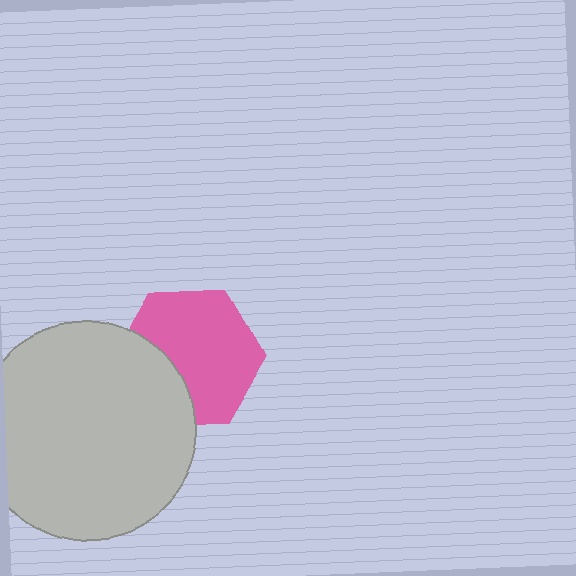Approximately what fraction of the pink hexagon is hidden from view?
Roughly 30% of the pink hexagon is hidden behind the light gray circle.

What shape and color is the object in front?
The object in front is a light gray circle.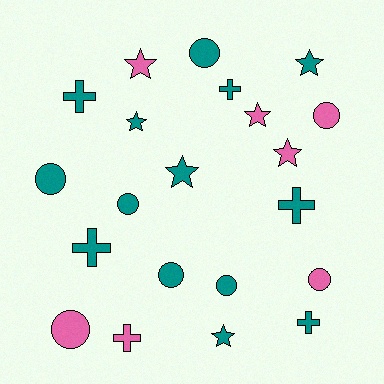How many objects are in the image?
There are 21 objects.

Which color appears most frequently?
Teal, with 14 objects.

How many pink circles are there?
There are 3 pink circles.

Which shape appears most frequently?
Circle, with 8 objects.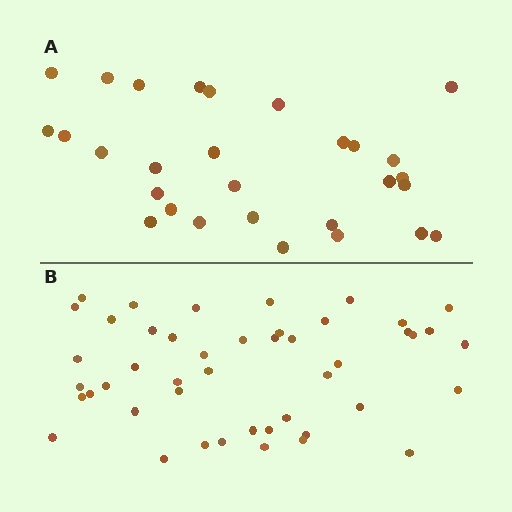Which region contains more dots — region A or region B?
Region B (the bottom region) has more dots.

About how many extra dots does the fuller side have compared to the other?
Region B has approximately 15 more dots than region A.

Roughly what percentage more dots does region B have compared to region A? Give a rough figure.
About 60% more.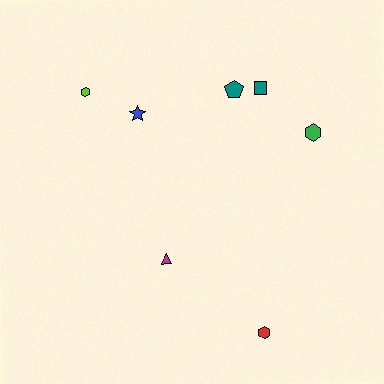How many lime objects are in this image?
There is 1 lime object.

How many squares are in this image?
There is 1 square.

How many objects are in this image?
There are 7 objects.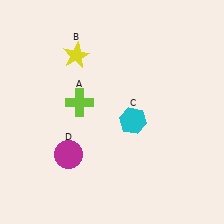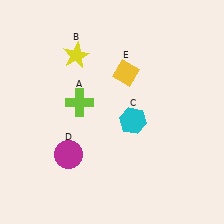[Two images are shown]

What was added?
A yellow diamond (E) was added in Image 2.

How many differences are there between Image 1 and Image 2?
There is 1 difference between the two images.